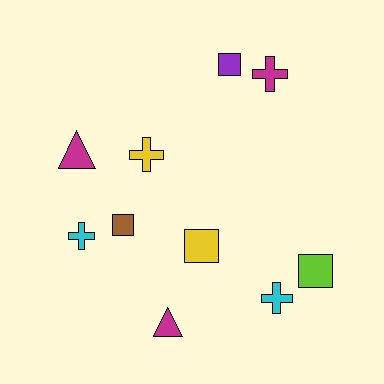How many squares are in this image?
There are 4 squares.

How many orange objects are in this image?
There are no orange objects.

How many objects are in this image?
There are 10 objects.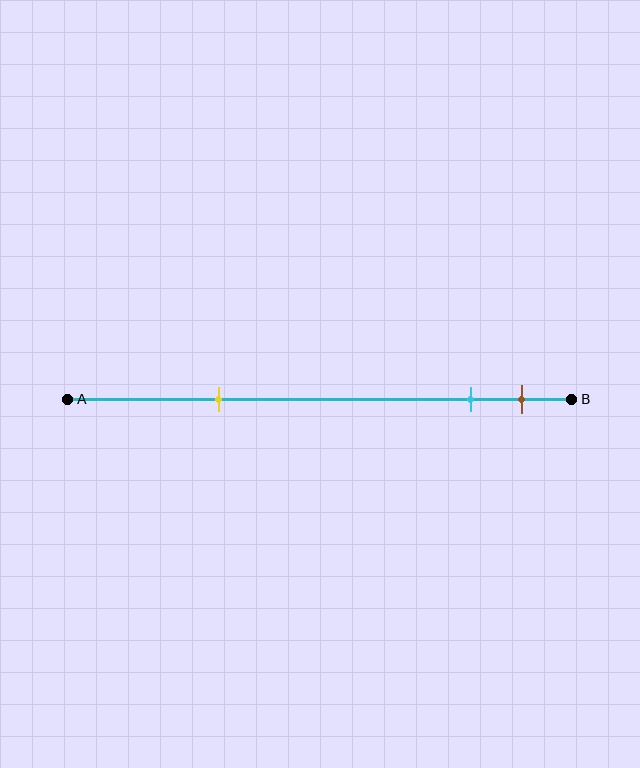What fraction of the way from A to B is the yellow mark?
The yellow mark is approximately 30% (0.3) of the way from A to B.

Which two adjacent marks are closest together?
The cyan and brown marks are the closest adjacent pair.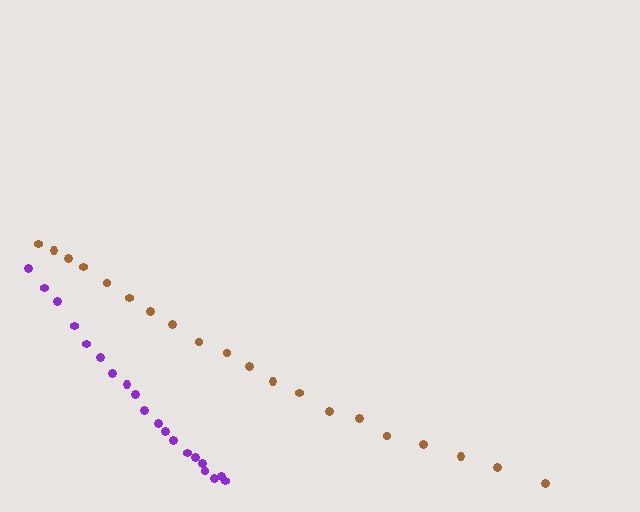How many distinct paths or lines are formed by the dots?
There are 2 distinct paths.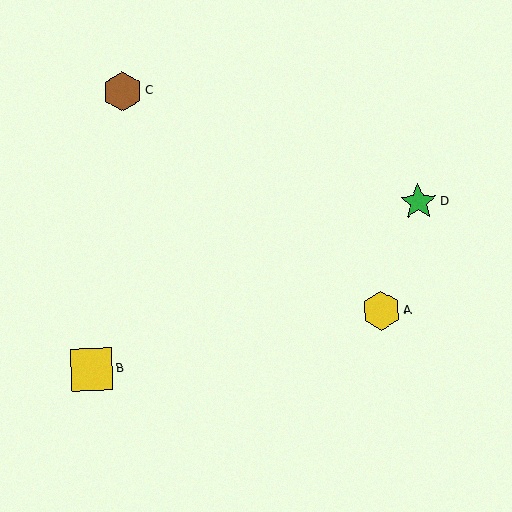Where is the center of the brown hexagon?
The center of the brown hexagon is at (123, 91).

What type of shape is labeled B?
Shape B is a yellow square.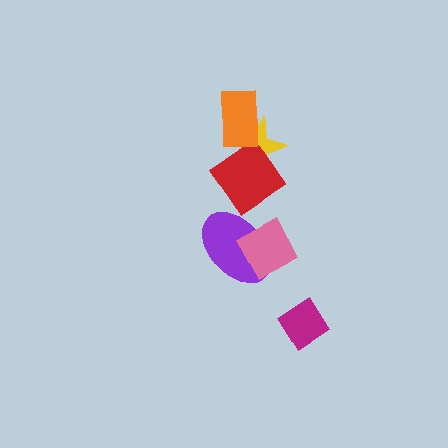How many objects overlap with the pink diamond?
1 object overlaps with the pink diamond.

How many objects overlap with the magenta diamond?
0 objects overlap with the magenta diamond.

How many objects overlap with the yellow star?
2 objects overlap with the yellow star.